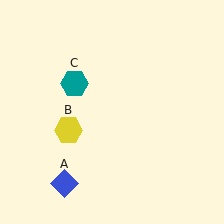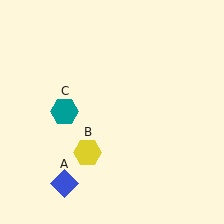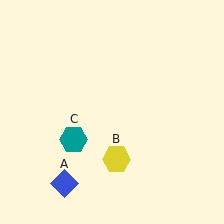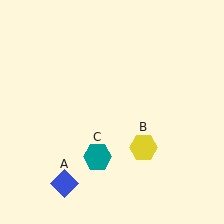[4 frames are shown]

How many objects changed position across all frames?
2 objects changed position: yellow hexagon (object B), teal hexagon (object C).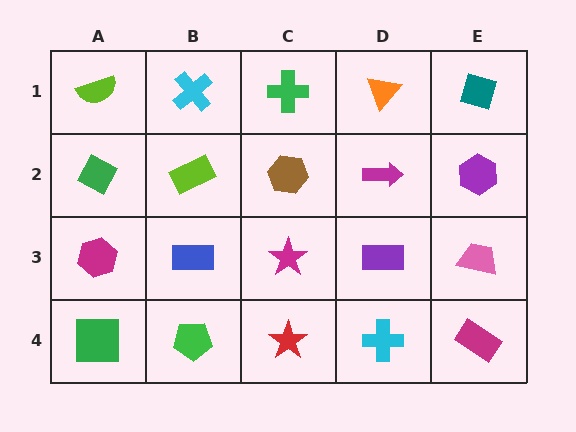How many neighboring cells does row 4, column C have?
3.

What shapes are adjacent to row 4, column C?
A magenta star (row 3, column C), a green pentagon (row 4, column B), a cyan cross (row 4, column D).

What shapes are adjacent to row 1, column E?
A purple hexagon (row 2, column E), an orange triangle (row 1, column D).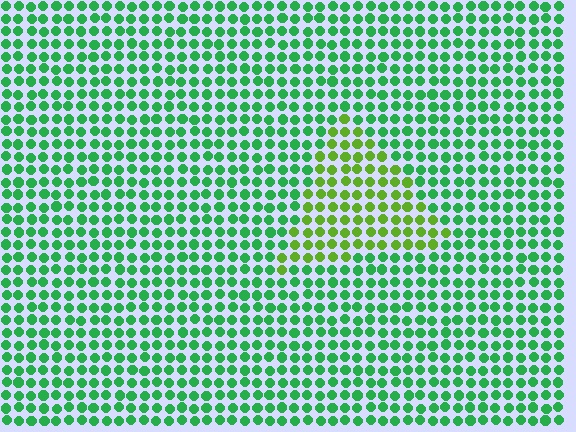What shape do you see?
I see a triangle.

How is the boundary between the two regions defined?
The boundary is defined purely by a slight shift in hue (about 41 degrees). Spacing, size, and orientation are identical on both sides.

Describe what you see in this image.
The image is filled with small green elements in a uniform arrangement. A triangle-shaped region is visible where the elements are tinted to a slightly different hue, forming a subtle color boundary.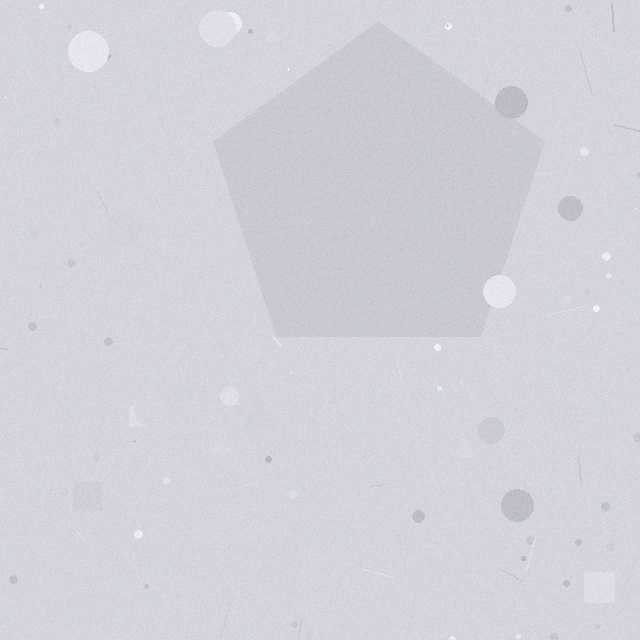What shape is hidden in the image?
A pentagon is hidden in the image.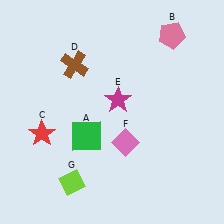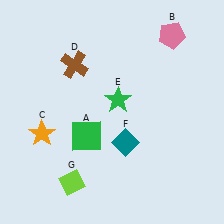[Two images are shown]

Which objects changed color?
C changed from red to orange. E changed from magenta to green. F changed from pink to teal.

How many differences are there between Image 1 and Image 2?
There are 3 differences between the two images.